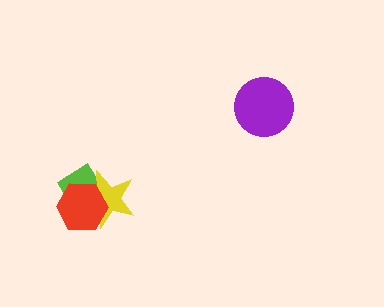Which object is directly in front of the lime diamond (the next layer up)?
The yellow star is directly in front of the lime diamond.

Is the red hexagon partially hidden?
No, no other shape covers it.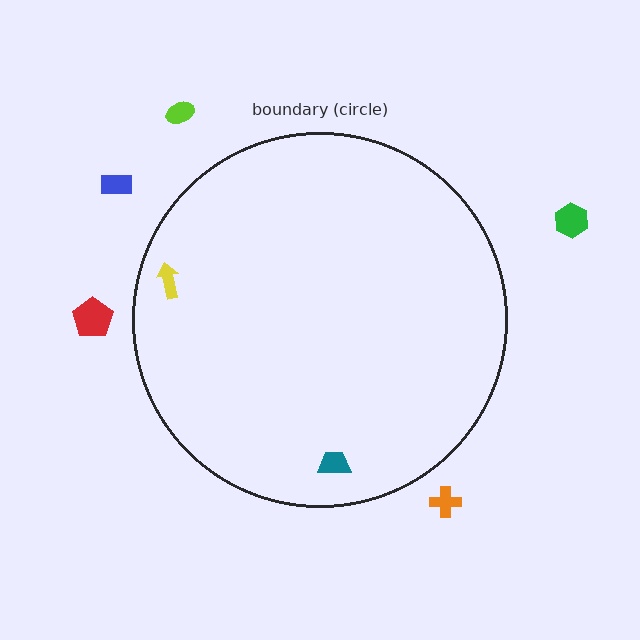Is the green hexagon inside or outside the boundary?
Outside.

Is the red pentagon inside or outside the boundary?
Outside.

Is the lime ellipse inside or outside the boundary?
Outside.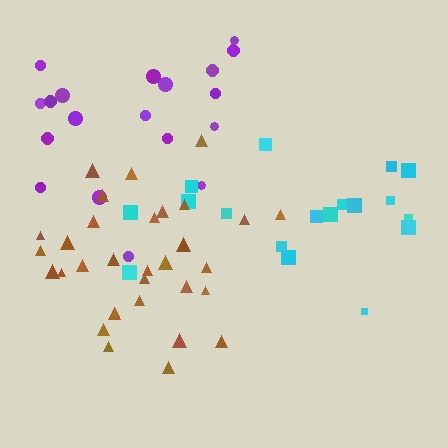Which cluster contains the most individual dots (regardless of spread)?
Brown (32).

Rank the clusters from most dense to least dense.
brown, cyan, purple.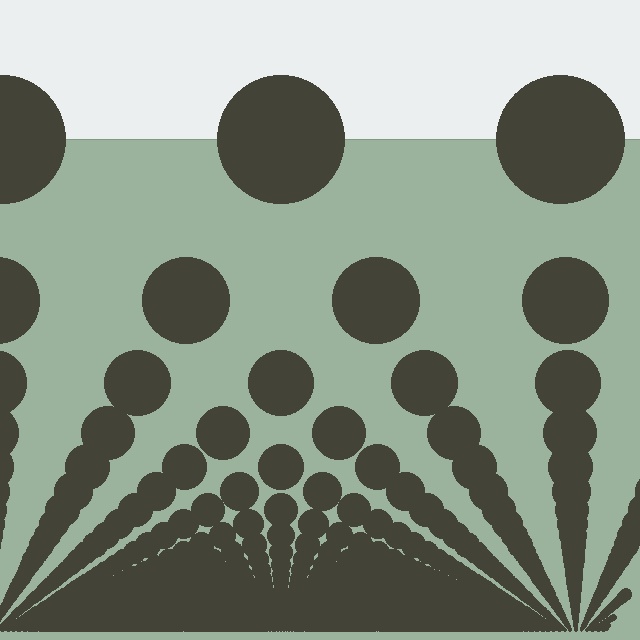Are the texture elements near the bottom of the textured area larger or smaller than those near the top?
Smaller. The gradient is inverted — elements near the bottom are smaller and denser.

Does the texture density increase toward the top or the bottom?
Density increases toward the bottom.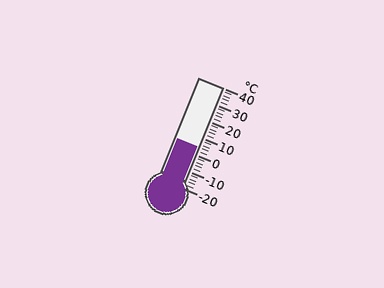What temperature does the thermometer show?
The thermometer shows approximately 4°C.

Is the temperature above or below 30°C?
The temperature is below 30°C.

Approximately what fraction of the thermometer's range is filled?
The thermometer is filled to approximately 40% of its range.